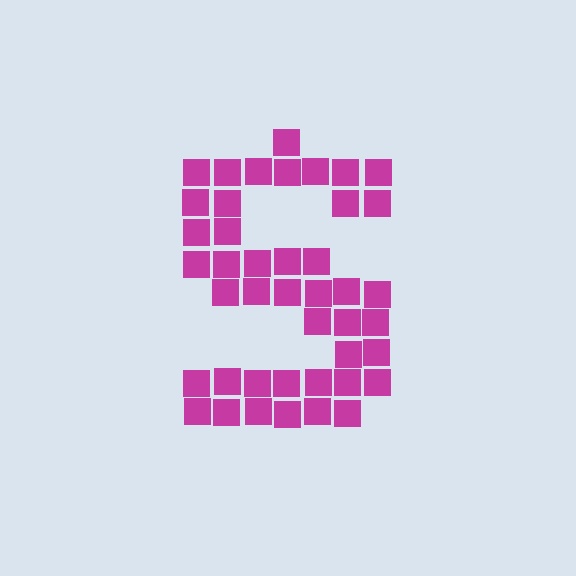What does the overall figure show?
The overall figure shows the letter S.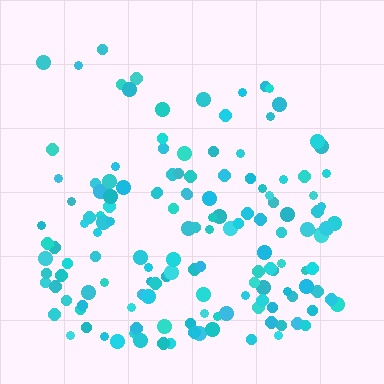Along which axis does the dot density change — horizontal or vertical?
Vertical.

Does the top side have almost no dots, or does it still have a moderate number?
Still a moderate number, just noticeably fewer than the bottom.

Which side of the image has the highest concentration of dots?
The bottom.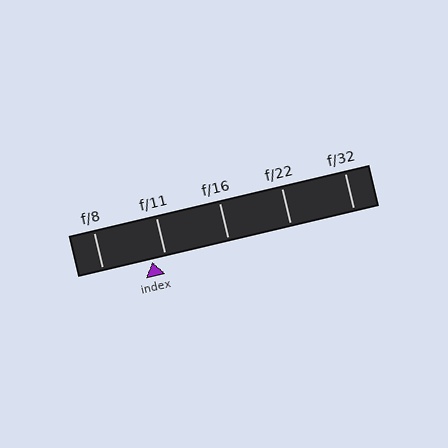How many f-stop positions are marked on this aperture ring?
There are 5 f-stop positions marked.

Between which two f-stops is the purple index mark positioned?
The index mark is between f/8 and f/11.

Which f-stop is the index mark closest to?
The index mark is closest to f/11.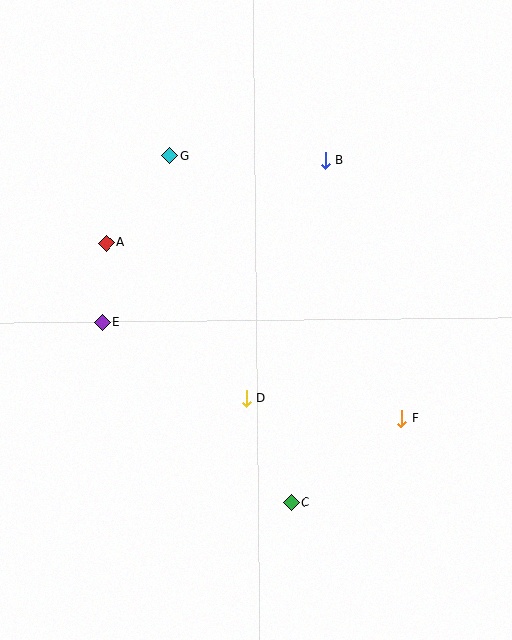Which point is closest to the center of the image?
Point D at (246, 398) is closest to the center.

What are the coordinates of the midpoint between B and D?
The midpoint between B and D is at (286, 279).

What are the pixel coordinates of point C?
Point C is at (291, 503).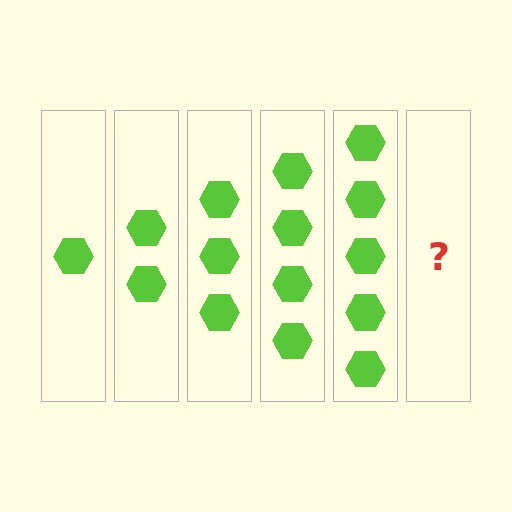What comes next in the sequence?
The next element should be 6 hexagons.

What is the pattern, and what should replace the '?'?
The pattern is that each step adds one more hexagon. The '?' should be 6 hexagons.